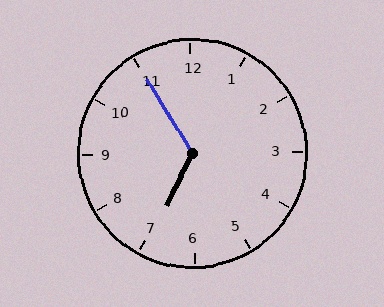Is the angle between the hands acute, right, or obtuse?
It is obtuse.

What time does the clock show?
6:55.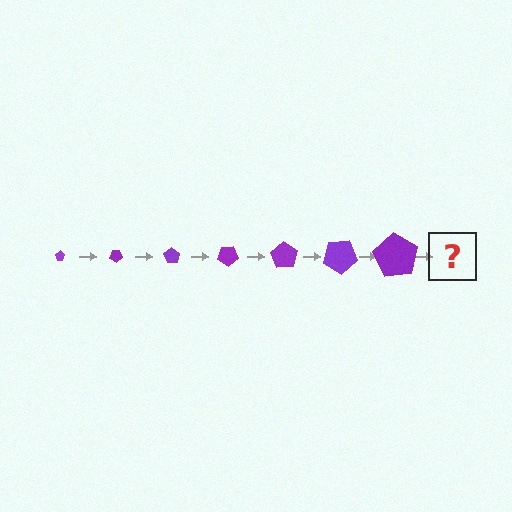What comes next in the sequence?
The next element should be a pentagon, larger than the previous one and rotated 245 degrees from the start.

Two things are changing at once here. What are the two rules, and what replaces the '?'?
The two rules are that the pentagon grows larger each step and it rotates 35 degrees each step. The '?' should be a pentagon, larger than the previous one and rotated 245 degrees from the start.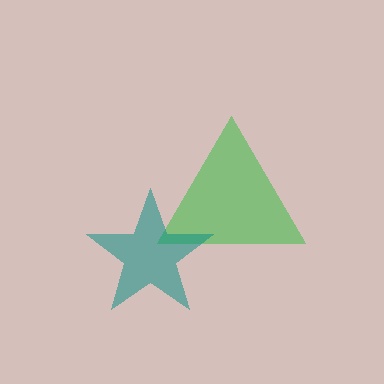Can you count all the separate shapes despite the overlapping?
Yes, there are 2 separate shapes.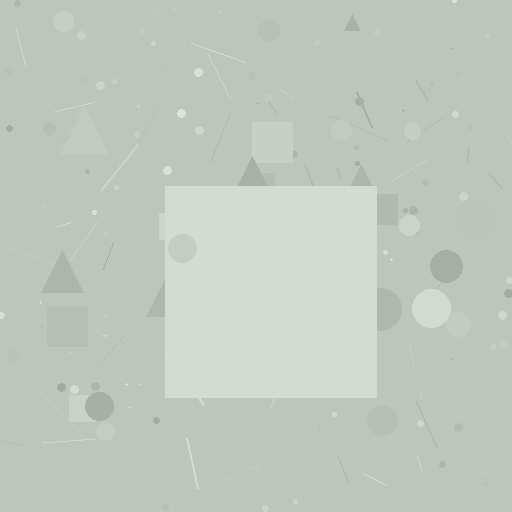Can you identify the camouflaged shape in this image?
The camouflaged shape is a square.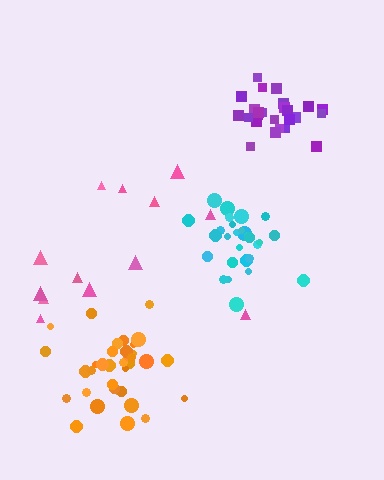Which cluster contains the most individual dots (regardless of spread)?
Orange (35).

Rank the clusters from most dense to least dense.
orange, cyan, purple, pink.